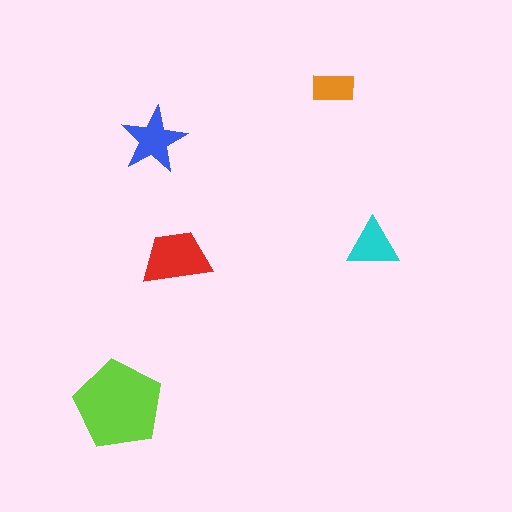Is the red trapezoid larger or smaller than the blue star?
Larger.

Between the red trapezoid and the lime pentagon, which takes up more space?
The lime pentagon.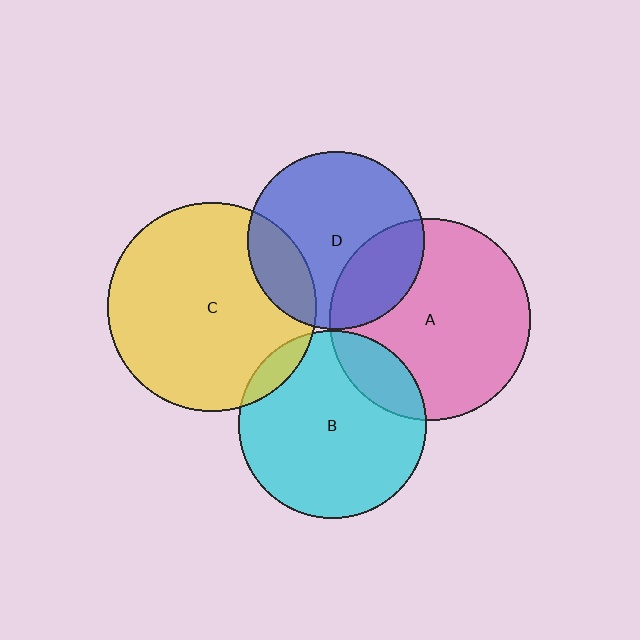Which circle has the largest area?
Circle C (yellow).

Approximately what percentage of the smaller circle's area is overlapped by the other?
Approximately 10%.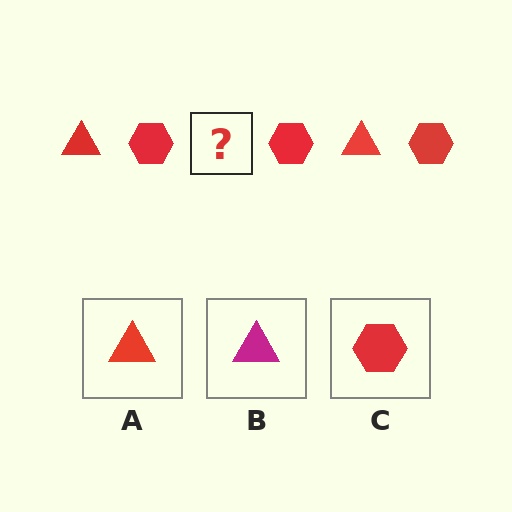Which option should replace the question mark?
Option A.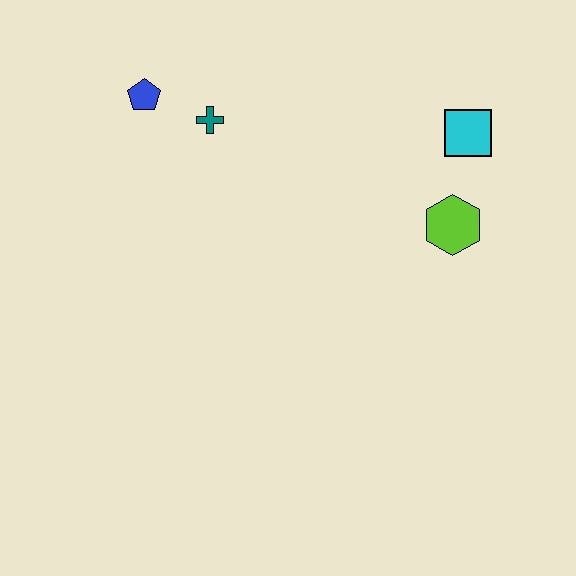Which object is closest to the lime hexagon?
The cyan square is closest to the lime hexagon.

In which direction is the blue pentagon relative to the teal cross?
The blue pentagon is to the left of the teal cross.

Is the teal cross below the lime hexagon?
No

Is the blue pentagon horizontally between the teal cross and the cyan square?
No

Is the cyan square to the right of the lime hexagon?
Yes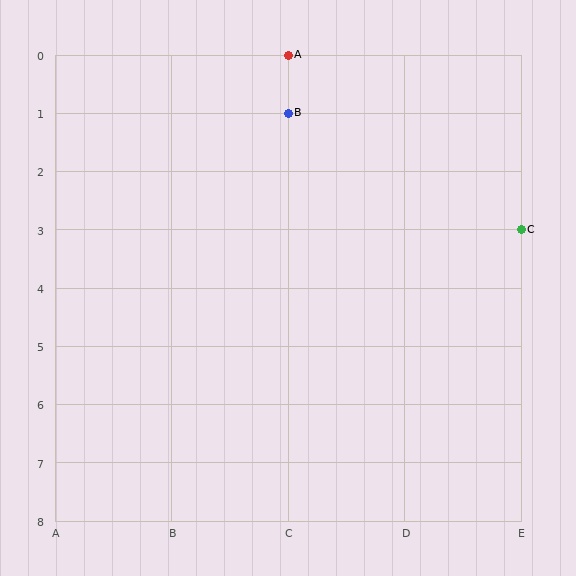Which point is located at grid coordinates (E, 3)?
Point C is at (E, 3).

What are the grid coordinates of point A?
Point A is at grid coordinates (C, 0).